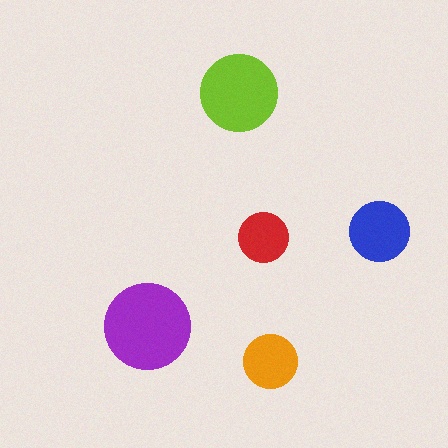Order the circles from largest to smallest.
the purple one, the lime one, the blue one, the orange one, the red one.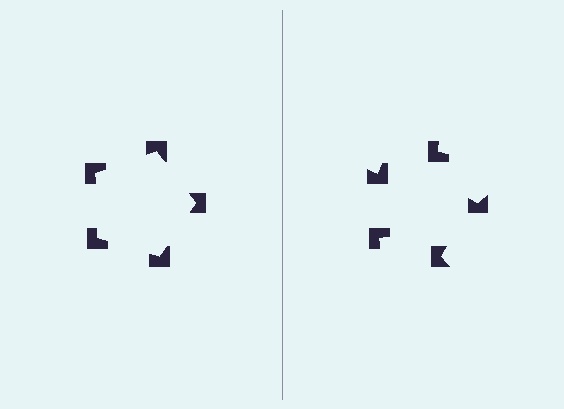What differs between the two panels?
The notched squares are positioned identically on both sides; only the wedge orientations differ. On the left they align to a pentagon; on the right they are misaligned.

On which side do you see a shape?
An illusory pentagon appears on the left side. On the right side the wedge cuts are rotated, so no coherent shape forms.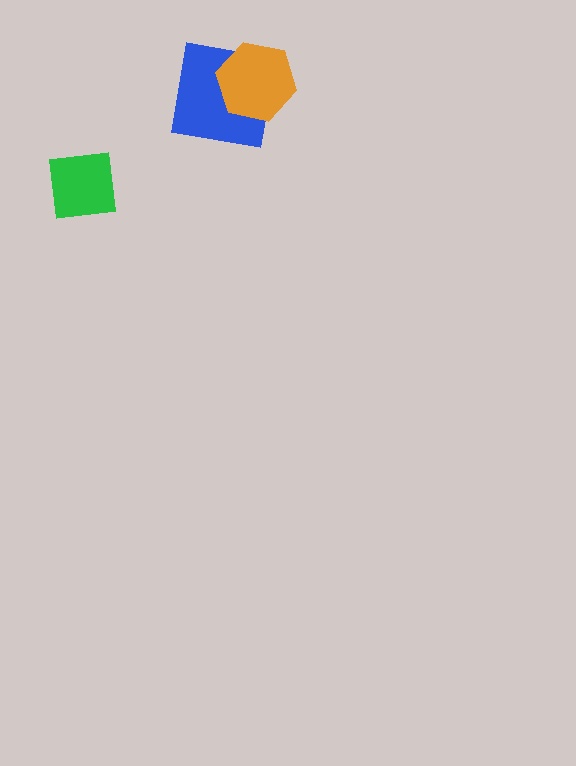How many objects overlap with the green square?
0 objects overlap with the green square.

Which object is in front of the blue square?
The orange hexagon is in front of the blue square.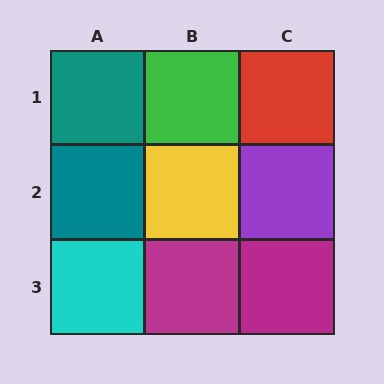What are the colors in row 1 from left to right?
Teal, green, red.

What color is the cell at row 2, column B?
Yellow.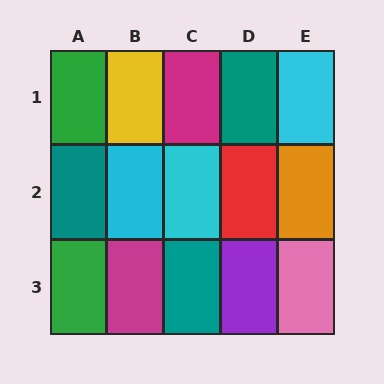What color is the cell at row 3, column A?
Green.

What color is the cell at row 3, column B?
Magenta.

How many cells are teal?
3 cells are teal.